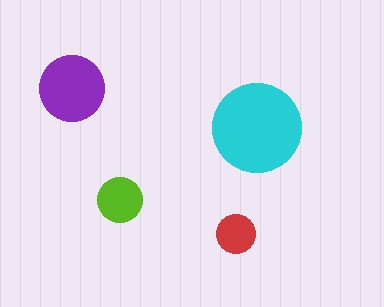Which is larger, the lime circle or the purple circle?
The purple one.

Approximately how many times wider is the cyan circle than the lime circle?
About 2 times wider.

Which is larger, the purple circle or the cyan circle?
The cyan one.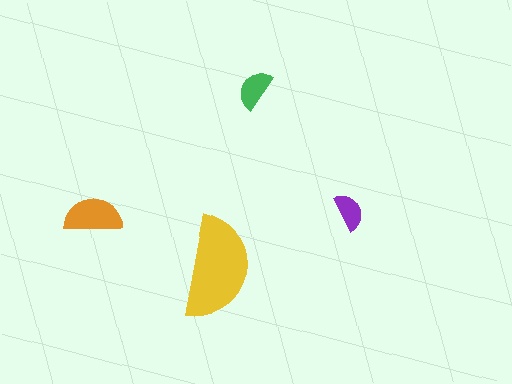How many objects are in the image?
There are 4 objects in the image.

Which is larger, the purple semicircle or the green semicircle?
The green one.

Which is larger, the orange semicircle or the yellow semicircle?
The yellow one.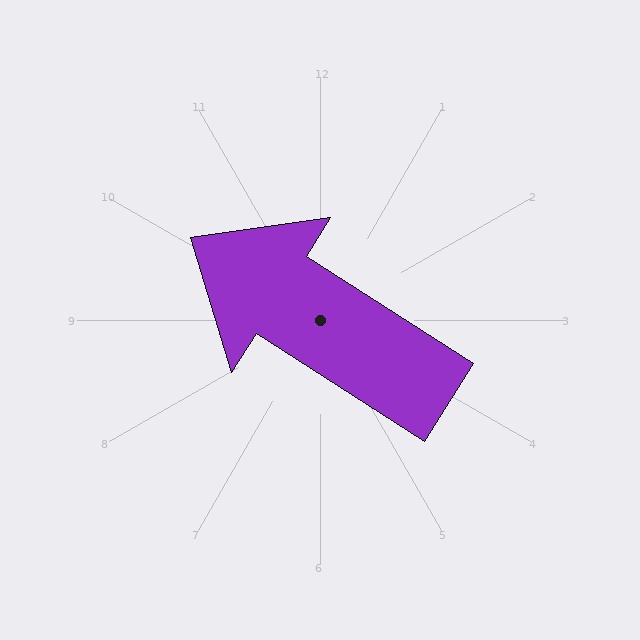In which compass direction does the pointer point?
Northwest.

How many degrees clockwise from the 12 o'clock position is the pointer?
Approximately 303 degrees.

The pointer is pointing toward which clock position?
Roughly 10 o'clock.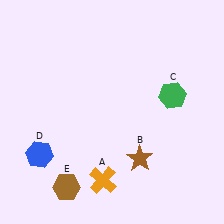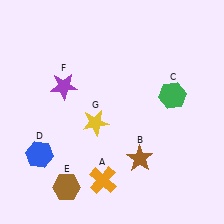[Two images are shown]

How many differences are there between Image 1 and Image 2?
There are 2 differences between the two images.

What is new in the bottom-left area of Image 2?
A yellow star (G) was added in the bottom-left area of Image 2.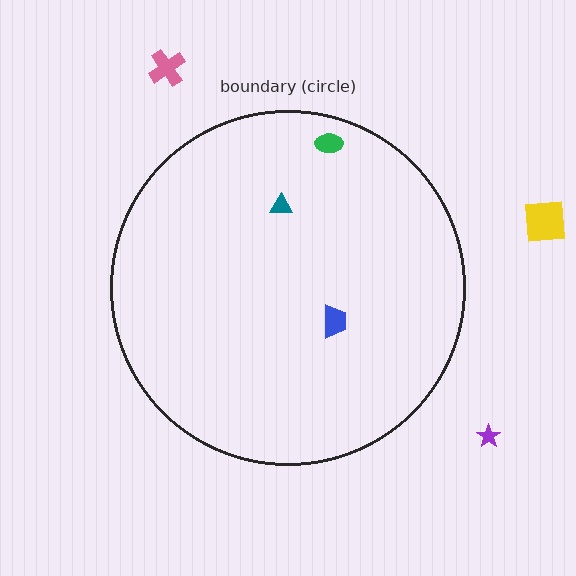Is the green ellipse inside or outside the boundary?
Inside.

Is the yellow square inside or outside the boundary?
Outside.